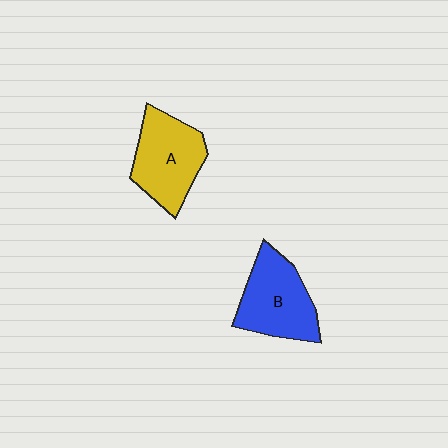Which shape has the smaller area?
Shape A (yellow).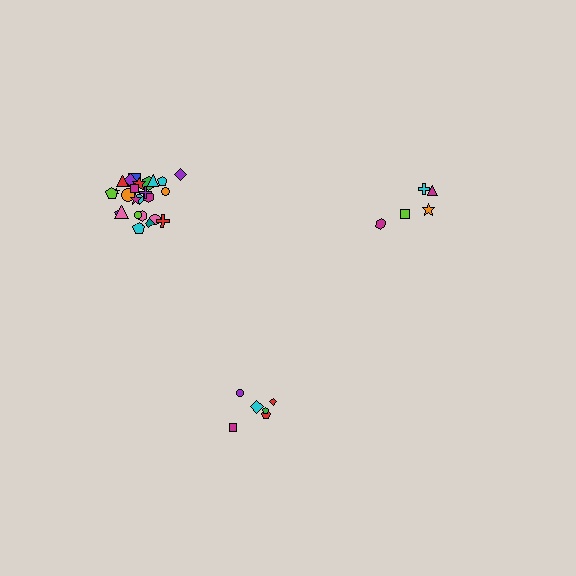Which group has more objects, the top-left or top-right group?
The top-left group.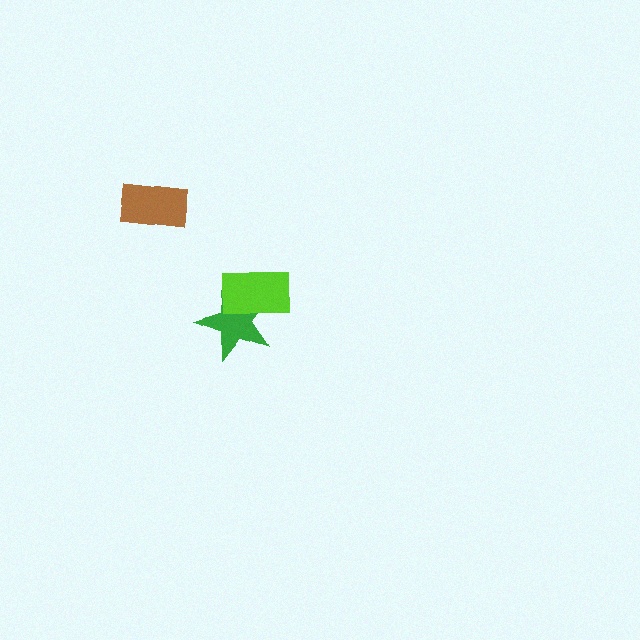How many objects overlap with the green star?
1 object overlaps with the green star.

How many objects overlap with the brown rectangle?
0 objects overlap with the brown rectangle.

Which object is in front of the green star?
The lime rectangle is in front of the green star.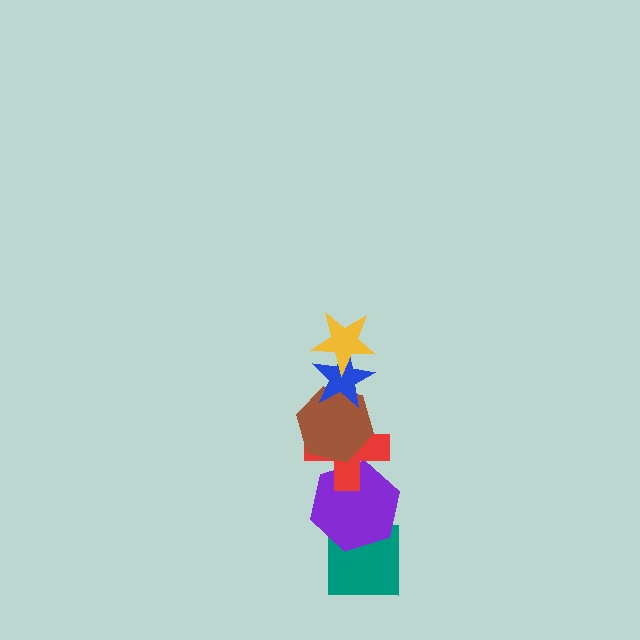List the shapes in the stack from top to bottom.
From top to bottom: the yellow star, the blue star, the brown hexagon, the red cross, the purple hexagon, the teal square.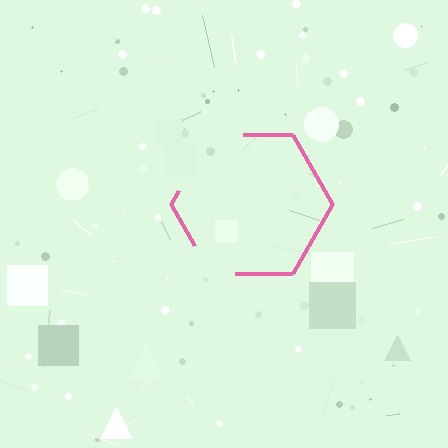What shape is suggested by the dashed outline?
The dashed outline suggests a hexagon.